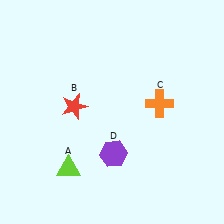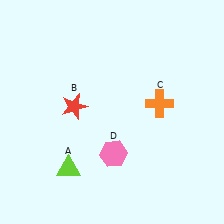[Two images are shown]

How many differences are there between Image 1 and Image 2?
There is 1 difference between the two images.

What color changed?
The hexagon (D) changed from purple in Image 1 to pink in Image 2.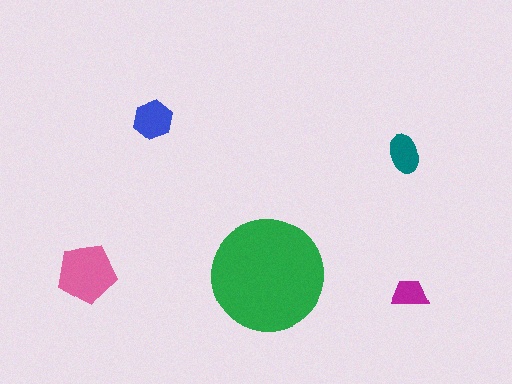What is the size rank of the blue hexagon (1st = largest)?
3rd.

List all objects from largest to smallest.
The green circle, the pink pentagon, the blue hexagon, the teal ellipse, the magenta trapezoid.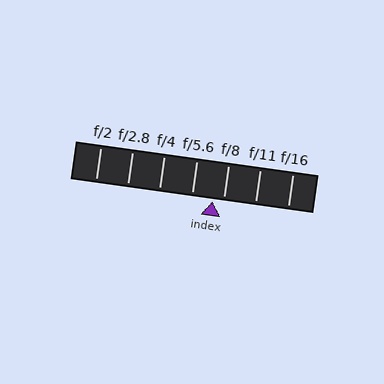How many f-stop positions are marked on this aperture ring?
There are 7 f-stop positions marked.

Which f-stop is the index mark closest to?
The index mark is closest to f/8.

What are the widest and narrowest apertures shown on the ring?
The widest aperture shown is f/2 and the narrowest is f/16.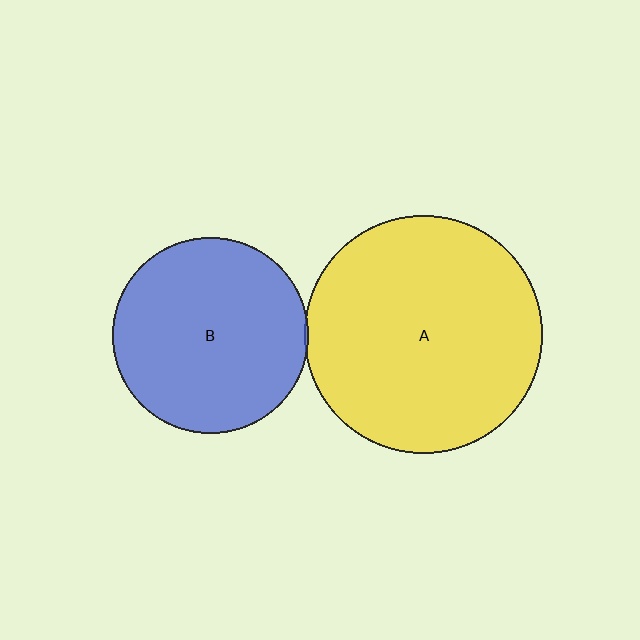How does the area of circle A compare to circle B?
Approximately 1.5 times.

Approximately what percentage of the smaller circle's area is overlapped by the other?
Approximately 5%.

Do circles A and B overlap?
Yes.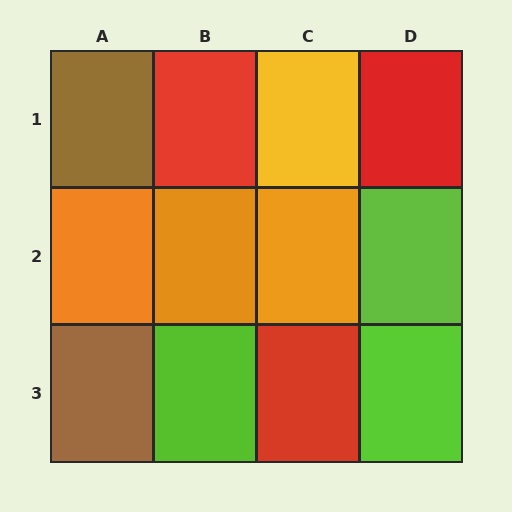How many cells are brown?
2 cells are brown.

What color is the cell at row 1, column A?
Brown.